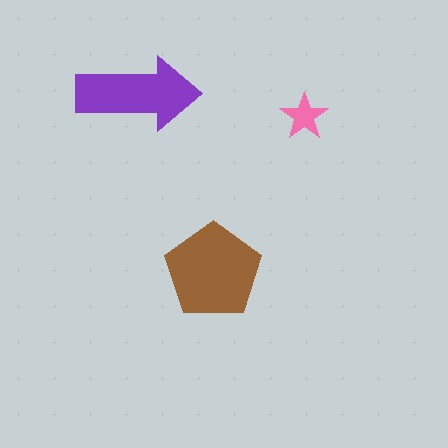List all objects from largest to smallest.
The brown pentagon, the purple arrow, the pink star.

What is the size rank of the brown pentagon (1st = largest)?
1st.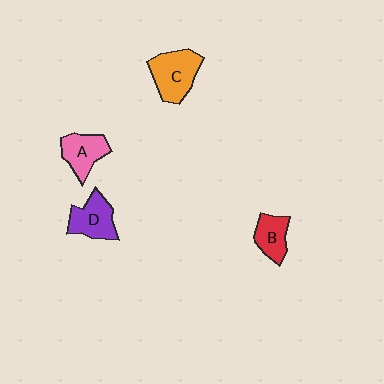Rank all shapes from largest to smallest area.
From largest to smallest: C (orange), D (purple), A (pink), B (red).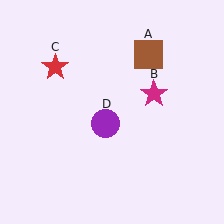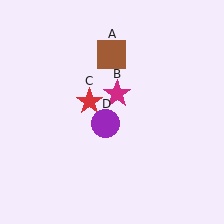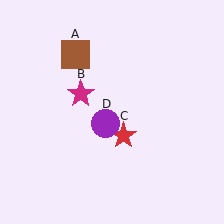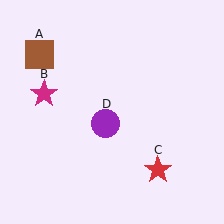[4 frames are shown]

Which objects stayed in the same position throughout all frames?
Purple circle (object D) remained stationary.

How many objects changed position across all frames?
3 objects changed position: brown square (object A), magenta star (object B), red star (object C).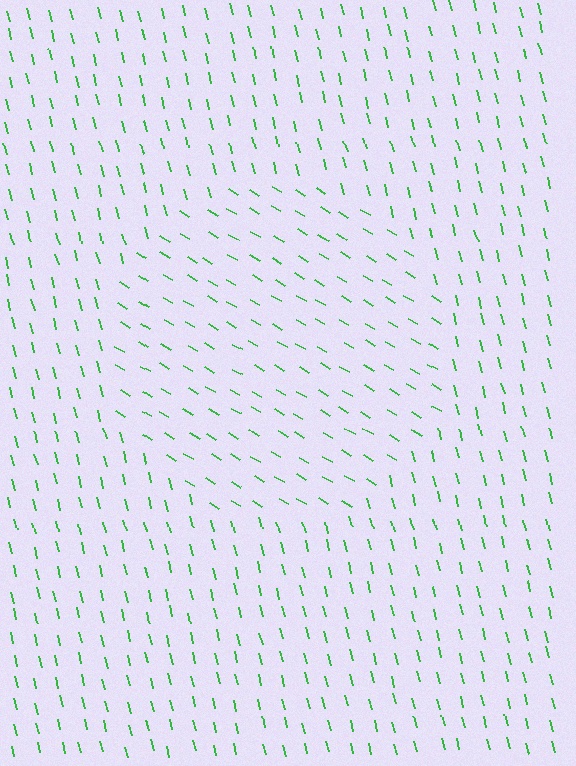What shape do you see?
I see a circle.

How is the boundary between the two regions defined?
The boundary is defined purely by a change in line orientation (approximately 45 degrees difference). All lines are the same color and thickness.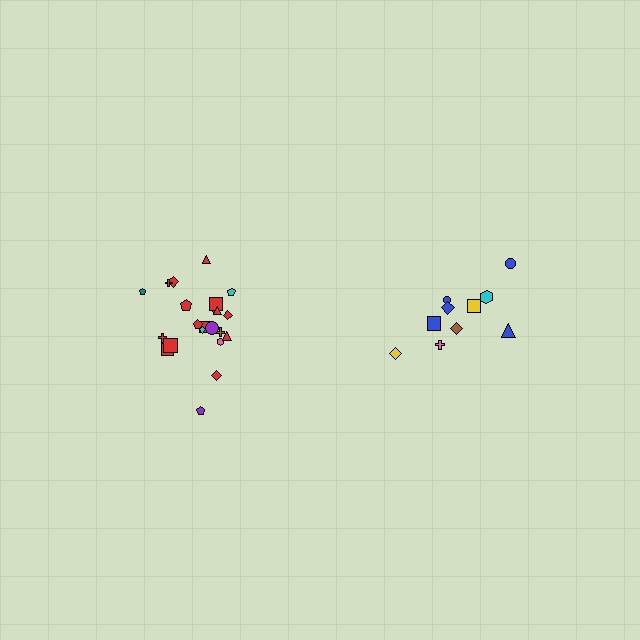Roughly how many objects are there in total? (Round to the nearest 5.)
Roughly 30 objects in total.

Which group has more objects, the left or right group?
The left group.